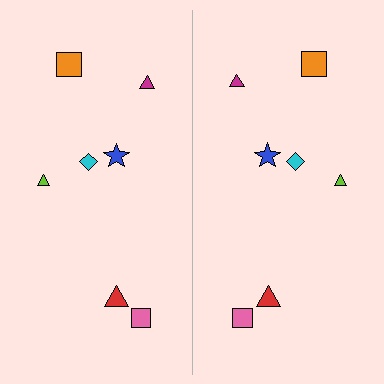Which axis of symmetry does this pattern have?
The pattern has a vertical axis of symmetry running through the center of the image.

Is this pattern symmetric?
Yes, this pattern has bilateral (reflection) symmetry.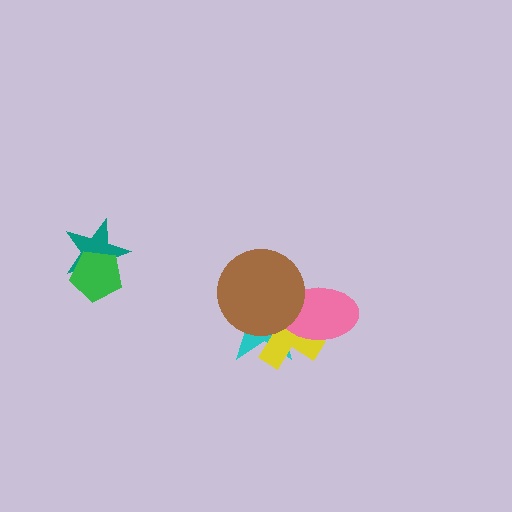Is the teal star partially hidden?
Yes, it is partially covered by another shape.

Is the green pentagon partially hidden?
No, no other shape covers it.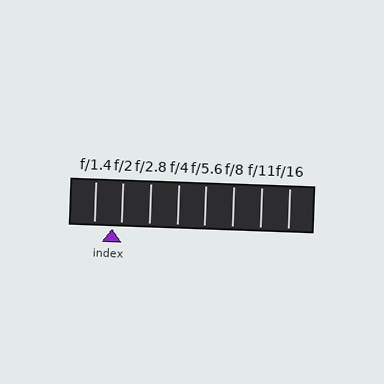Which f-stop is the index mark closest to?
The index mark is closest to f/2.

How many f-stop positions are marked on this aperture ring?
There are 8 f-stop positions marked.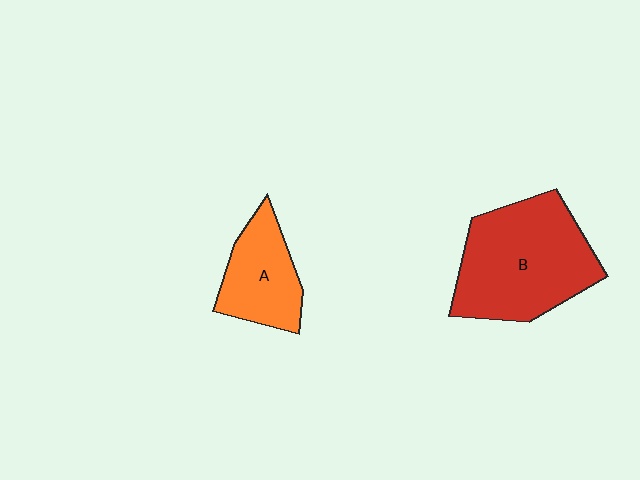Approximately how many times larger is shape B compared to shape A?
Approximately 1.9 times.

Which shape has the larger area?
Shape B (red).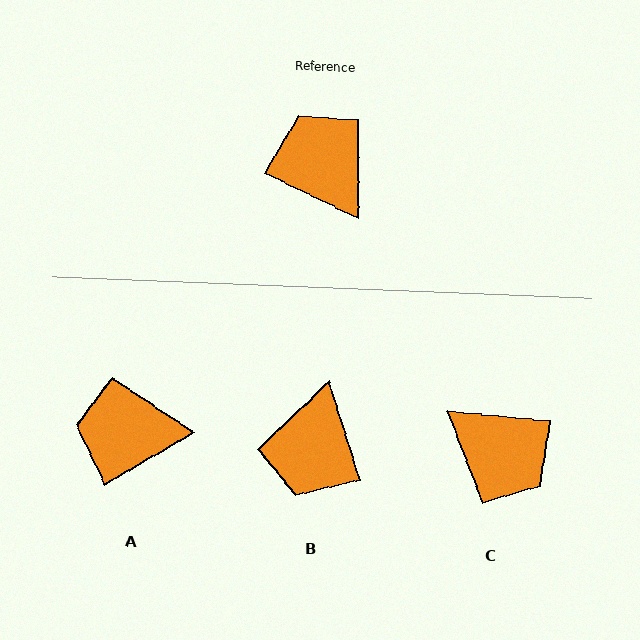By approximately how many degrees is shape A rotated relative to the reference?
Approximately 56 degrees counter-clockwise.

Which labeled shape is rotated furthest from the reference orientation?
C, about 159 degrees away.